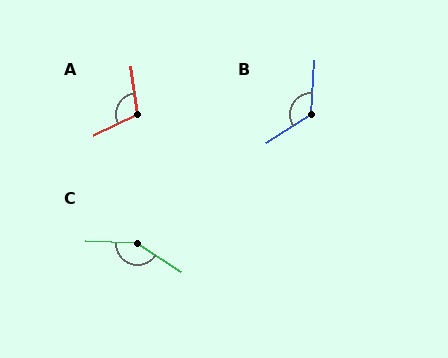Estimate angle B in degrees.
Approximately 126 degrees.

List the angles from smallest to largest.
A (108°), B (126°), C (149°).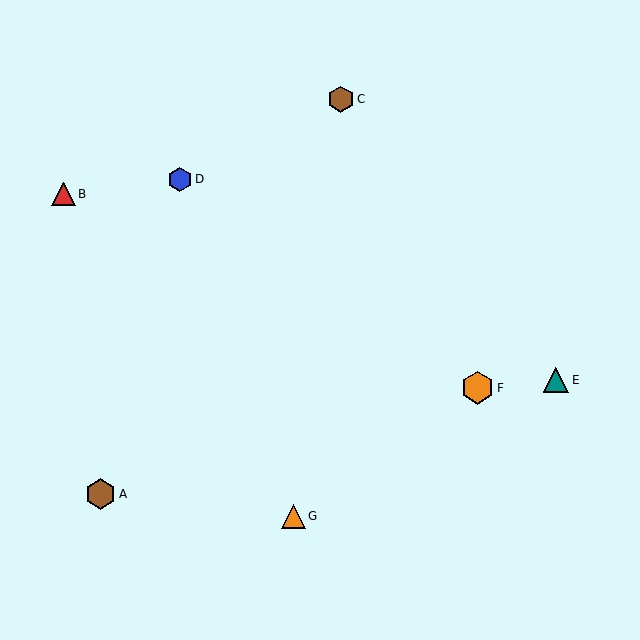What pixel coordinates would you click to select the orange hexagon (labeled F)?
Click at (477, 388) to select the orange hexagon F.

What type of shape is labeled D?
Shape D is a blue hexagon.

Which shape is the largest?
The orange hexagon (labeled F) is the largest.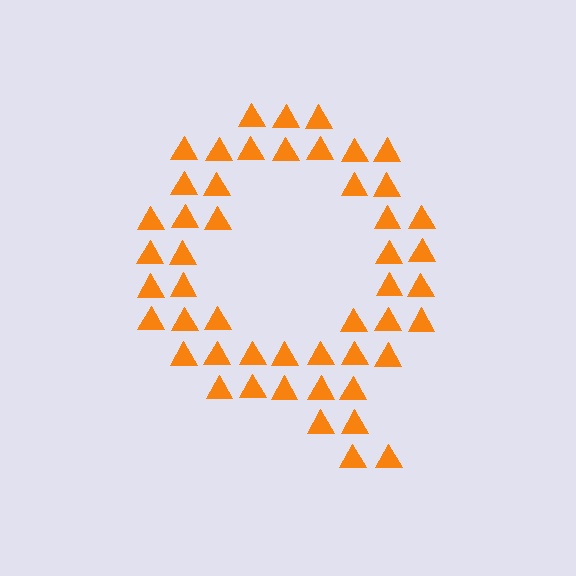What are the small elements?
The small elements are triangles.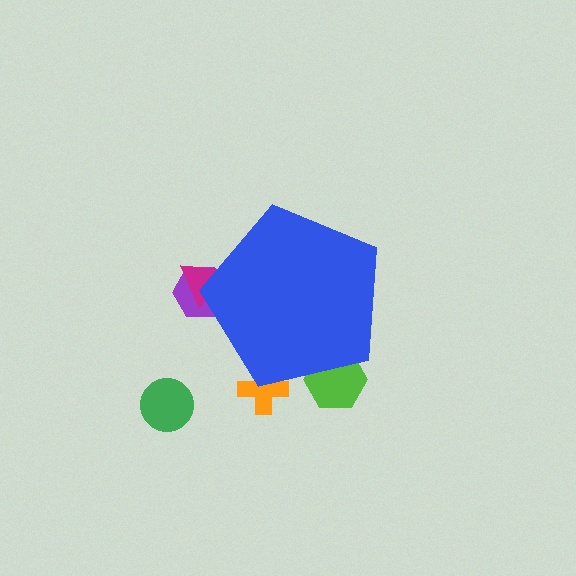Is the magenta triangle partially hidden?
Yes, the magenta triangle is partially hidden behind the blue pentagon.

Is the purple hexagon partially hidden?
Yes, the purple hexagon is partially hidden behind the blue pentagon.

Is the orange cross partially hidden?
Yes, the orange cross is partially hidden behind the blue pentagon.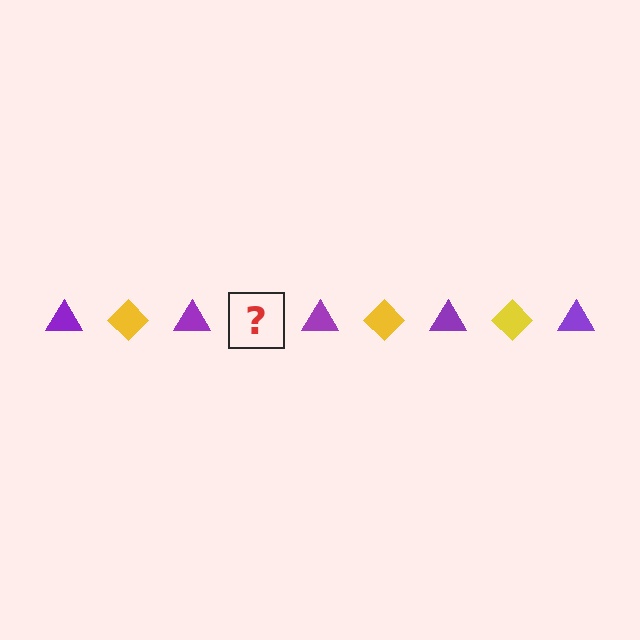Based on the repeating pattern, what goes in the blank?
The blank should be a yellow diamond.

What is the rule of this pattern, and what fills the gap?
The rule is that the pattern alternates between purple triangle and yellow diamond. The gap should be filled with a yellow diamond.